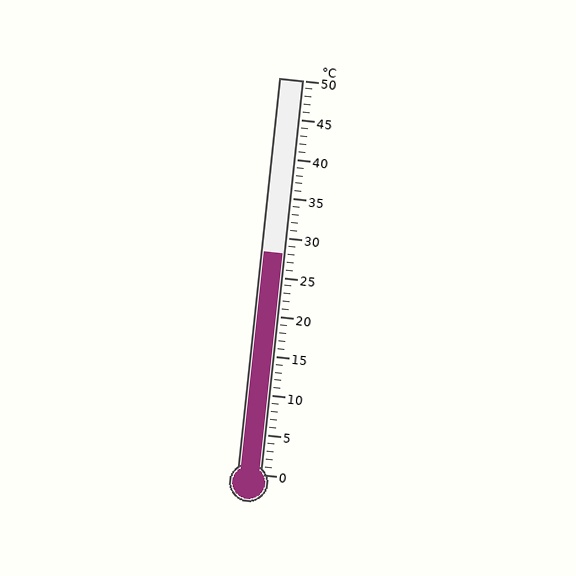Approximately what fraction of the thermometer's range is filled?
The thermometer is filled to approximately 55% of its range.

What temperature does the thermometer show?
The thermometer shows approximately 28°C.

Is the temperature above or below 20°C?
The temperature is above 20°C.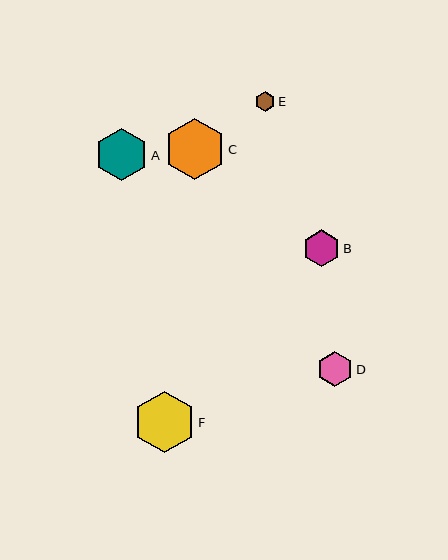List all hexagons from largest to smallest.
From largest to smallest: F, C, A, B, D, E.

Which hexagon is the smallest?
Hexagon E is the smallest with a size of approximately 20 pixels.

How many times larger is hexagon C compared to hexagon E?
Hexagon C is approximately 3.0 times the size of hexagon E.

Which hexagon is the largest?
Hexagon F is the largest with a size of approximately 62 pixels.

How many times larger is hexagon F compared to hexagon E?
Hexagon F is approximately 3.0 times the size of hexagon E.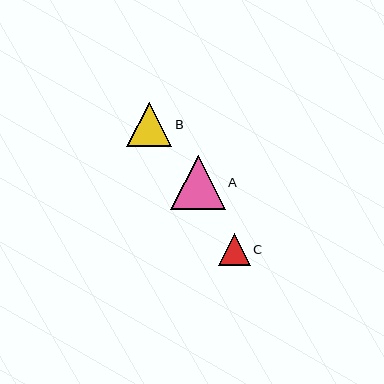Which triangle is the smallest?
Triangle C is the smallest with a size of approximately 32 pixels.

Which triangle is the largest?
Triangle A is the largest with a size of approximately 55 pixels.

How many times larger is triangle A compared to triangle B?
Triangle A is approximately 1.2 times the size of triangle B.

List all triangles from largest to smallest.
From largest to smallest: A, B, C.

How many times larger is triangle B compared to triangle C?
Triangle B is approximately 1.4 times the size of triangle C.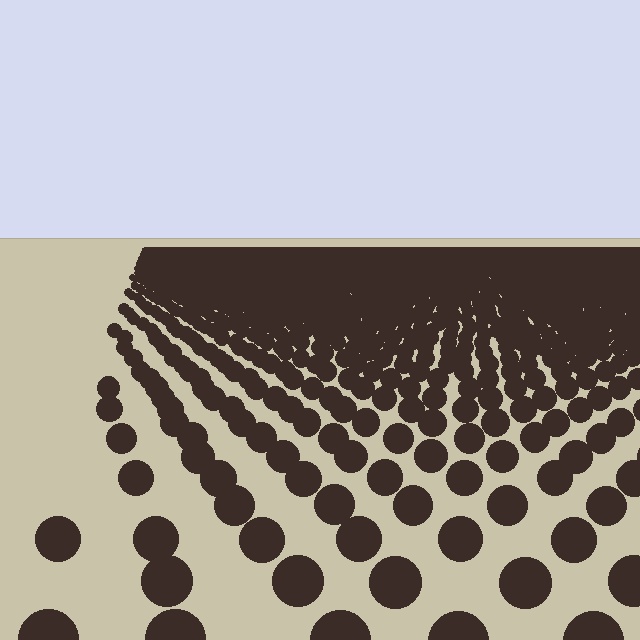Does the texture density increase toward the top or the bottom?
Density increases toward the top.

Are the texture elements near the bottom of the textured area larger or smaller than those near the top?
Larger. Near the bottom, elements are closer to the viewer and appear at a bigger on-screen size.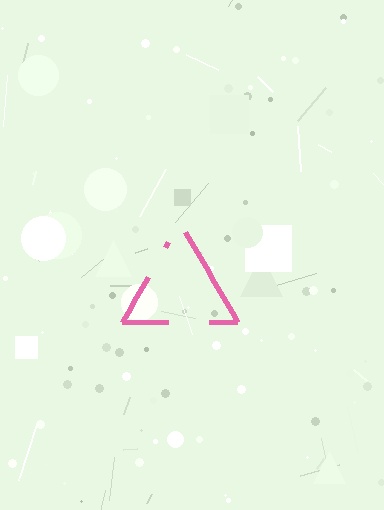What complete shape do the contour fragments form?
The contour fragments form a triangle.